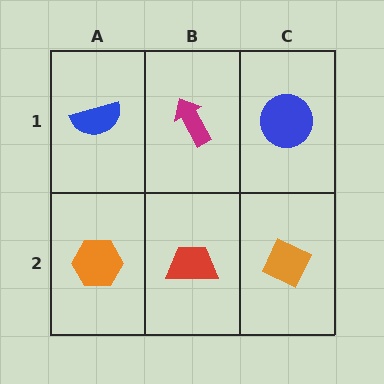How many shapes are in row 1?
3 shapes.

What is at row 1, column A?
A blue semicircle.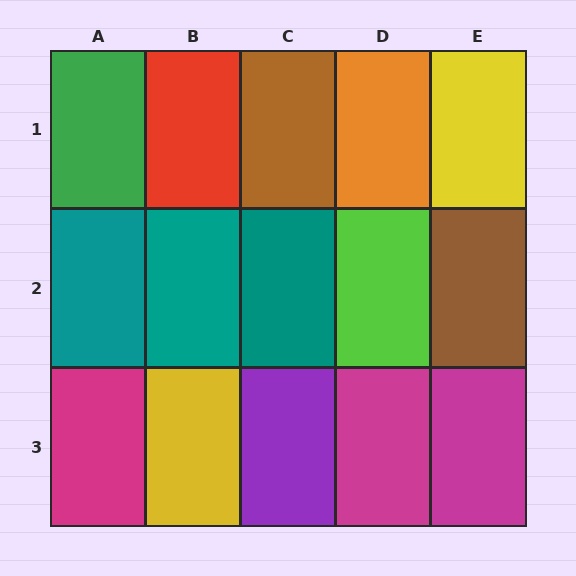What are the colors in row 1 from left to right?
Green, red, brown, orange, yellow.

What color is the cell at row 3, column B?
Yellow.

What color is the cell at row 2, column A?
Teal.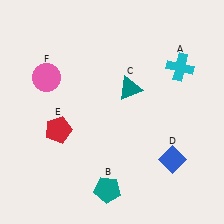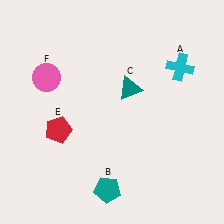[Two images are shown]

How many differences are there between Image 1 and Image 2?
There is 1 difference between the two images.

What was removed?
The blue diamond (D) was removed in Image 2.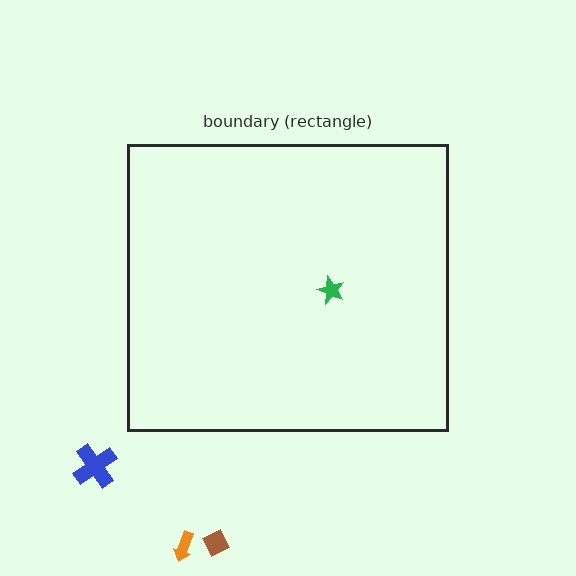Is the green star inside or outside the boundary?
Inside.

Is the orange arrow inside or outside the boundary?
Outside.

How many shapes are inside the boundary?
1 inside, 3 outside.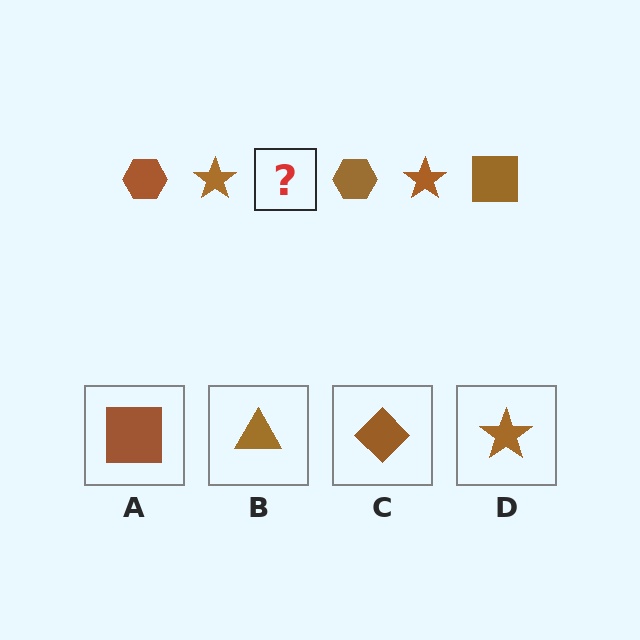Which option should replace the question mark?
Option A.